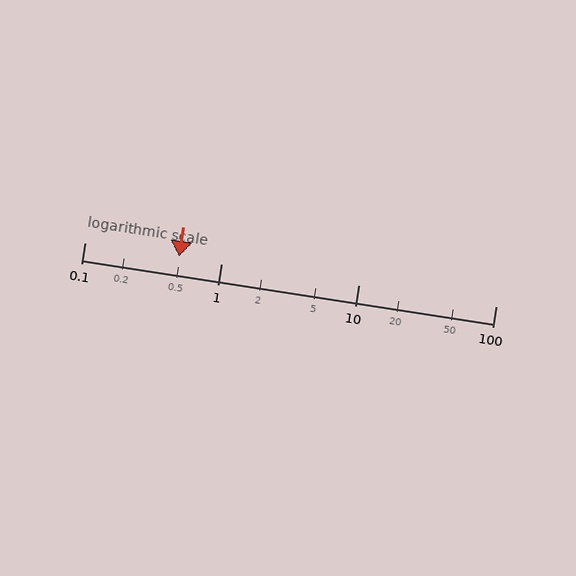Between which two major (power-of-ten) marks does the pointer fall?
The pointer is between 0.1 and 1.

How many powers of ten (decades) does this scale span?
The scale spans 3 decades, from 0.1 to 100.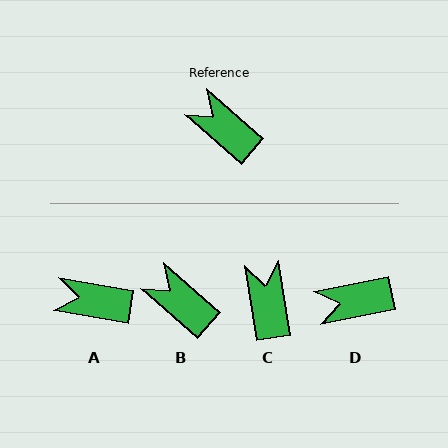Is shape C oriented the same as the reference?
No, it is off by about 40 degrees.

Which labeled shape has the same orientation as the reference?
B.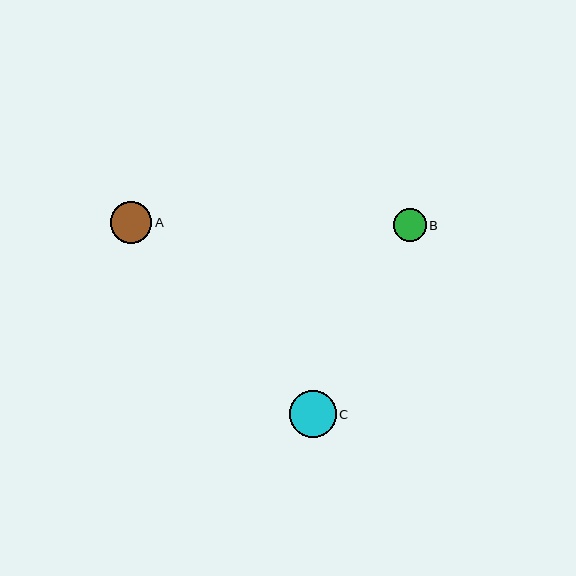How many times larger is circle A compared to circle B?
Circle A is approximately 1.2 times the size of circle B.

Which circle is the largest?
Circle C is the largest with a size of approximately 47 pixels.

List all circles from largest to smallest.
From largest to smallest: C, A, B.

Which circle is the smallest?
Circle B is the smallest with a size of approximately 33 pixels.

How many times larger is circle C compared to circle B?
Circle C is approximately 1.4 times the size of circle B.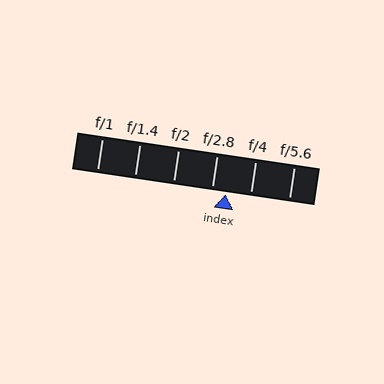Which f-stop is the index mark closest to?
The index mark is closest to f/2.8.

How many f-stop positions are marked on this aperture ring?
There are 6 f-stop positions marked.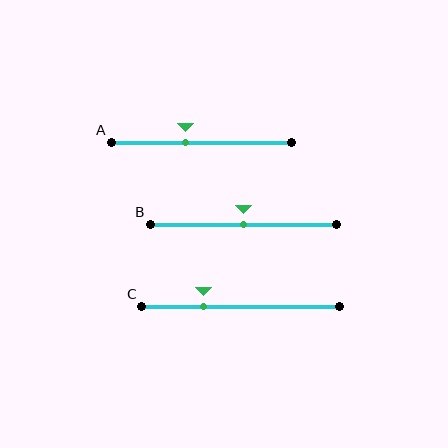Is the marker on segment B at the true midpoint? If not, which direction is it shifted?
Yes, the marker on segment B is at the true midpoint.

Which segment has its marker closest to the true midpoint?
Segment B has its marker closest to the true midpoint.